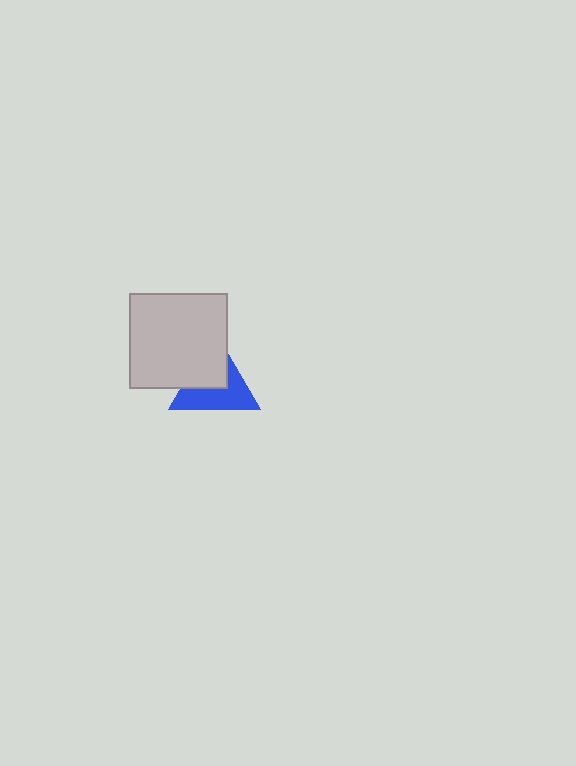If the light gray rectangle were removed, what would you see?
You would see the complete blue triangle.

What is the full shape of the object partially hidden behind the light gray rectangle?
The partially hidden object is a blue triangle.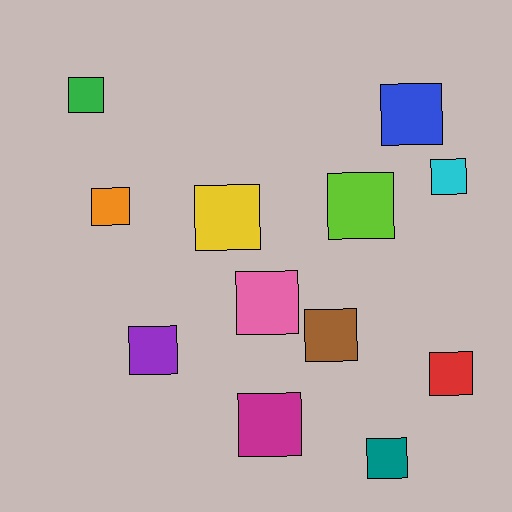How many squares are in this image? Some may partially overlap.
There are 12 squares.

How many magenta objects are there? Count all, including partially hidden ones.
There is 1 magenta object.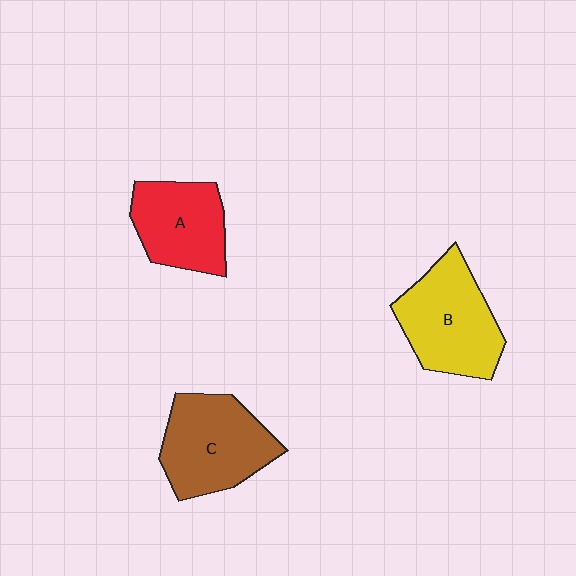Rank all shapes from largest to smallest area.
From largest to smallest: B (yellow), C (brown), A (red).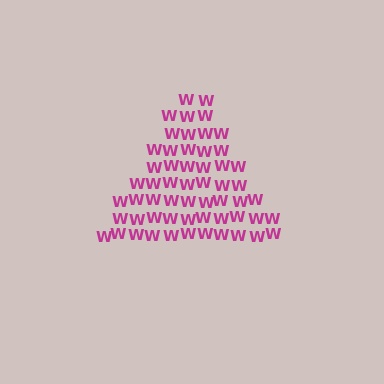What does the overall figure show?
The overall figure shows a triangle.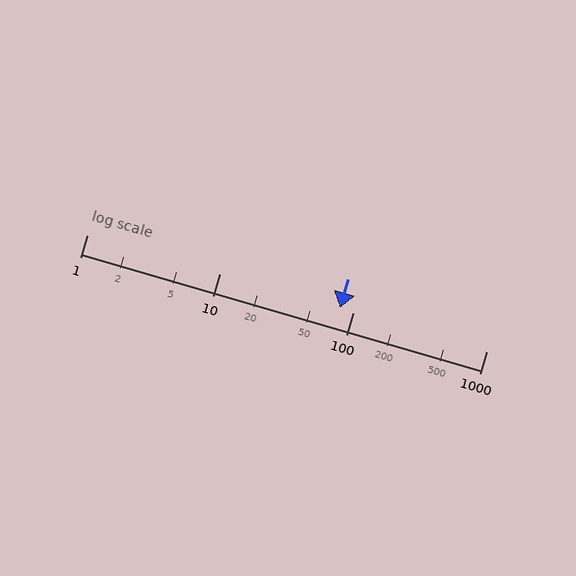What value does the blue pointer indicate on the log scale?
The pointer indicates approximately 79.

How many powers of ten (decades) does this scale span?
The scale spans 3 decades, from 1 to 1000.